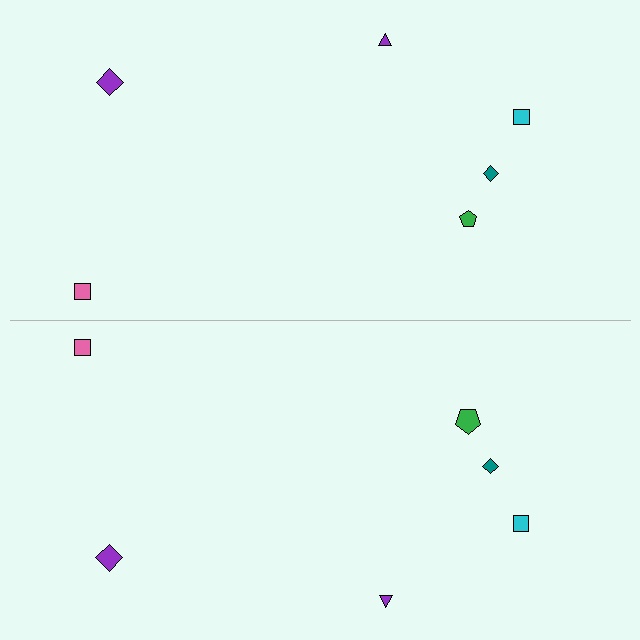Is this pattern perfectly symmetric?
No, the pattern is not perfectly symmetric. The green pentagon on the bottom side has a different size than its mirror counterpart.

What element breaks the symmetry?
The green pentagon on the bottom side has a different size than its mirror counterpart.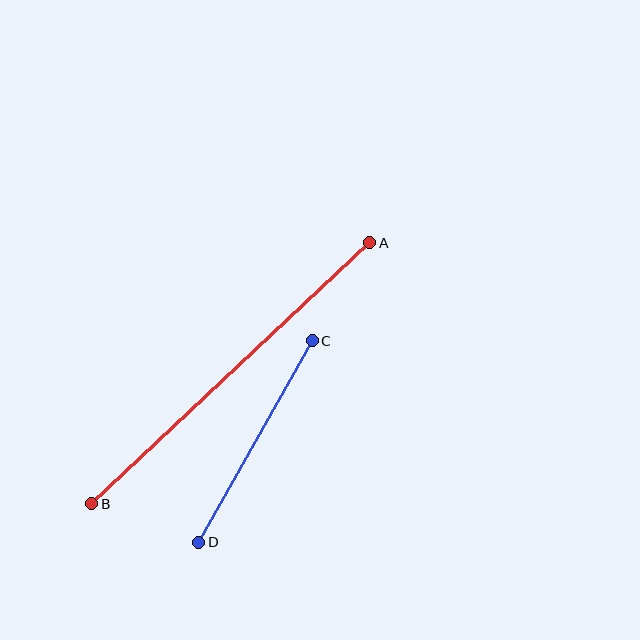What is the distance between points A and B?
The distance is approximately 381 pixels.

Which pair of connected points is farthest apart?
Points A and B are farthest apart.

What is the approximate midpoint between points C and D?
The midpoint is at approximately (255, 442) pixels.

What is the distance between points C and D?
The distance is approximately 231 pixels.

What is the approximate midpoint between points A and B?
The midpoint is at approximately (231, 373) pixels.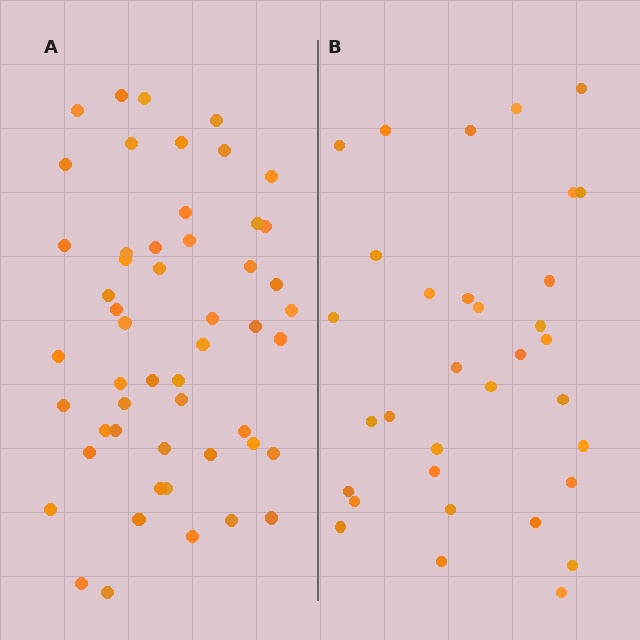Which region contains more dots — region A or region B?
Region A (the left region) has more dots.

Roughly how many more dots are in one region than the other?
Region A has approximately 20 more dots than region B.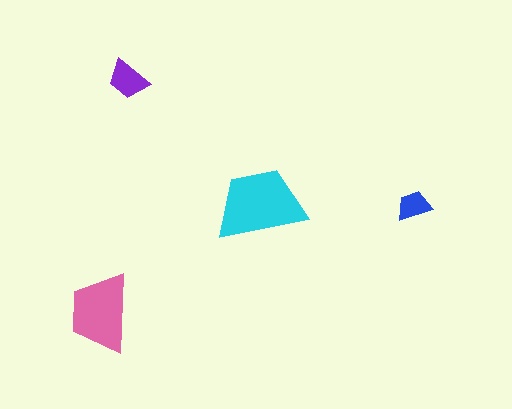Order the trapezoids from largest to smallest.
the cyan one, the pink one, the purple one, the blue one.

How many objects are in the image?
There are 4 objects in the image.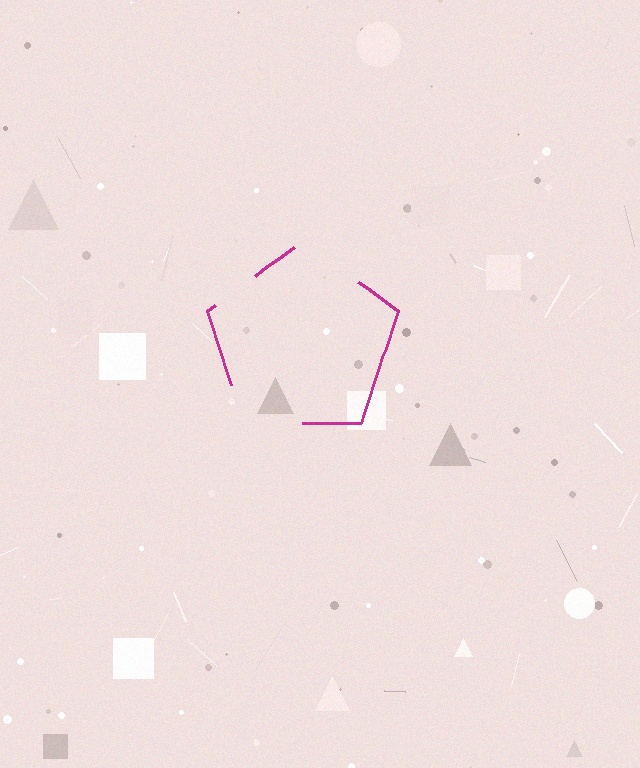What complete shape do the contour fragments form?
The contour fragments form a pentagon.